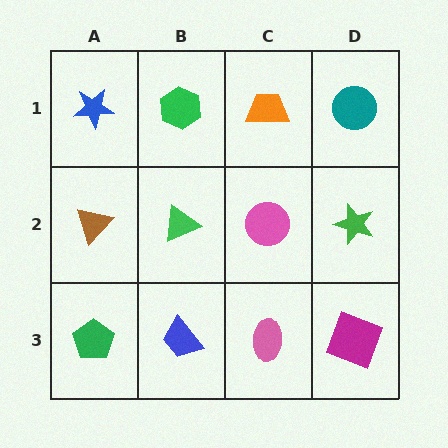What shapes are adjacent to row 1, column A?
A brown triangle (row 2, column A), a green hexagon (row 1, column B).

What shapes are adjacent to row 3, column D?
A green star (row 2, column D), a pink ellipse (row 3, column C).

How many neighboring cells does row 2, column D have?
3.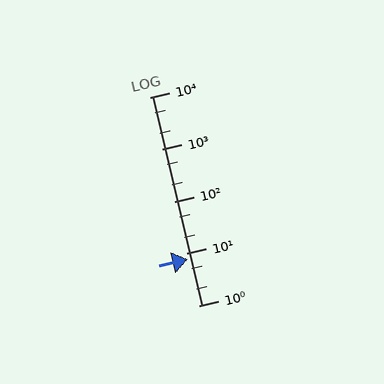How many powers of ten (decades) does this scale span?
The scale spans 4 decades, from 1 to 10000.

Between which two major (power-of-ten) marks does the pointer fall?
The pointer is between 1 and 10.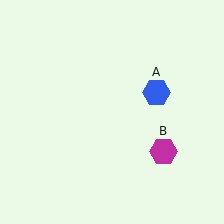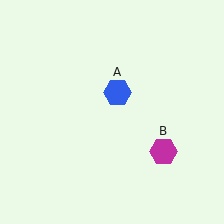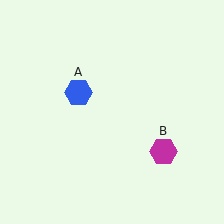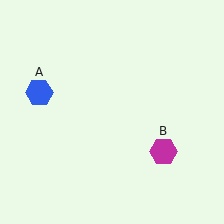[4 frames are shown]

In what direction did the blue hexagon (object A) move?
The blue hexagon (object A) moved left.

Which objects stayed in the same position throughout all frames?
Magenta hexagon (object B) remained stationary.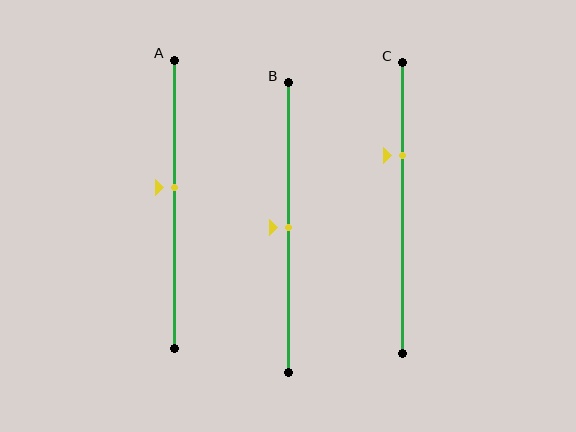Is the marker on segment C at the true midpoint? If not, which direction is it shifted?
No, the marker on segment C is shifted upward by about 18% of the segment length.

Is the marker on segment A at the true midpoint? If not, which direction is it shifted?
No, the marker on segment A is shifted upward by about 6% of the segment length.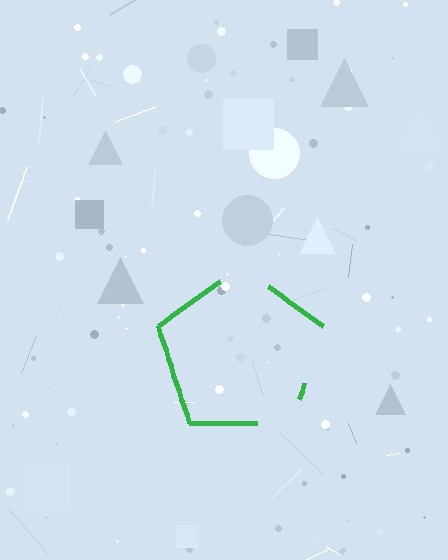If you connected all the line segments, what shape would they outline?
They would outline a pentagon.